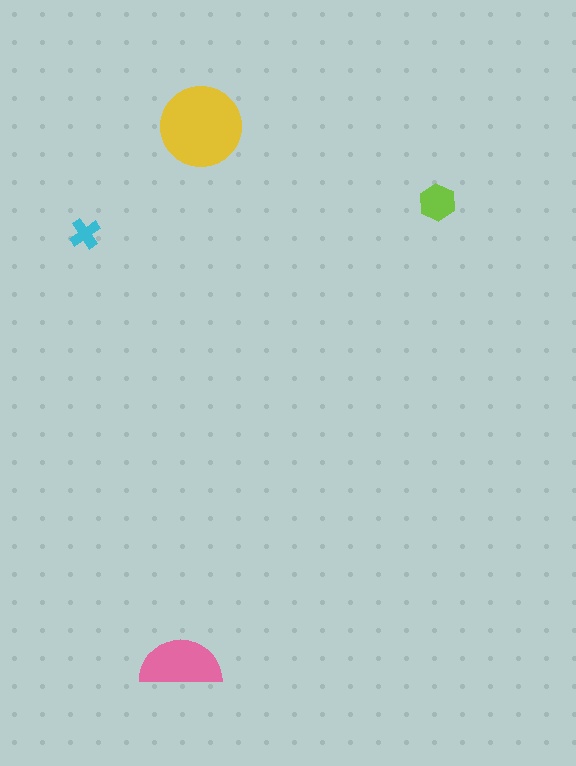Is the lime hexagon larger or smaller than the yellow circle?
Smaller.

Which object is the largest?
The yellow circle.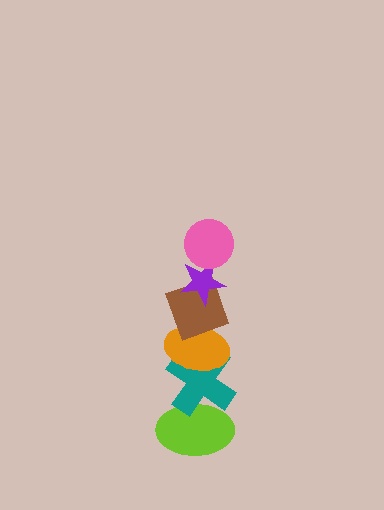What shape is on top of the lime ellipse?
The teal cross is on top of the lime ellipse.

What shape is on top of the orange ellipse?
The brown diamond is on top of the orange ellipse.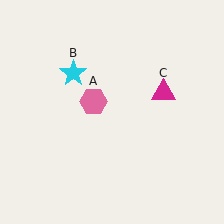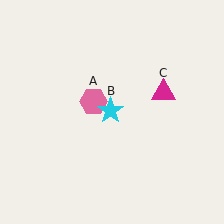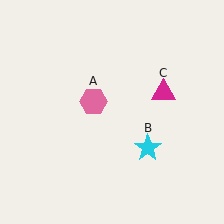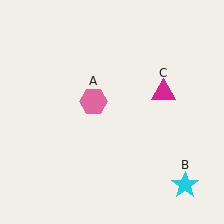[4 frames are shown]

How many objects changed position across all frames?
1 object changed position: cyan star (object B).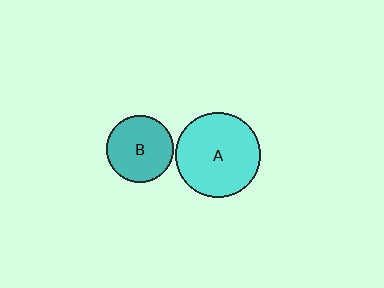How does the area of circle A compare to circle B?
Approximately 1.6 times.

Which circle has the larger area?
Circle A (cyan).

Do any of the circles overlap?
No, none of the circles overlap.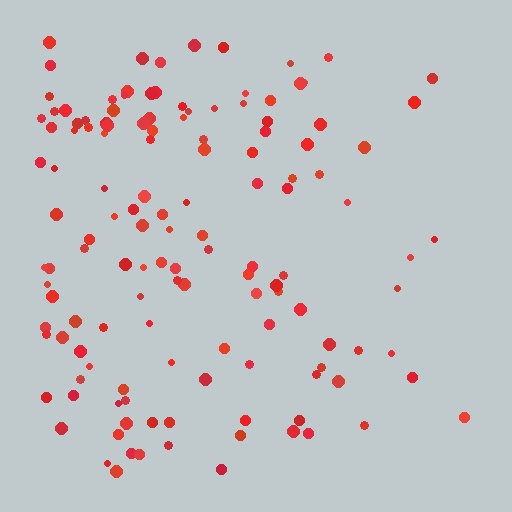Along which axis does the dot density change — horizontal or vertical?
Horizontal.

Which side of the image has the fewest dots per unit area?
The right.